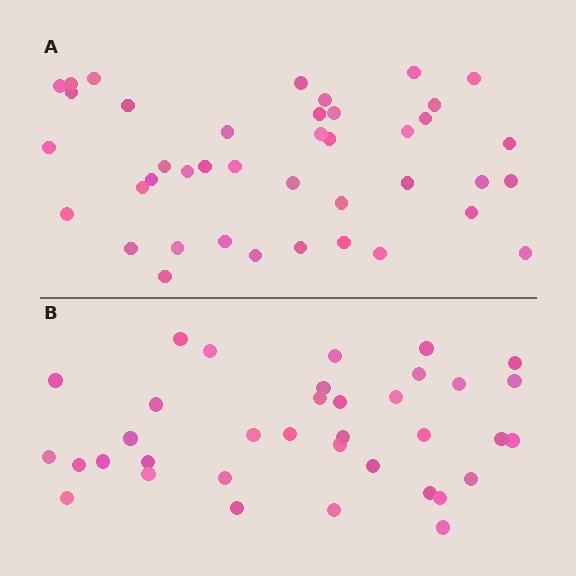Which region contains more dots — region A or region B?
Region A (the top region) has more dots.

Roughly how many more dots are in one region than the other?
Region A has about 5 more dots than region B.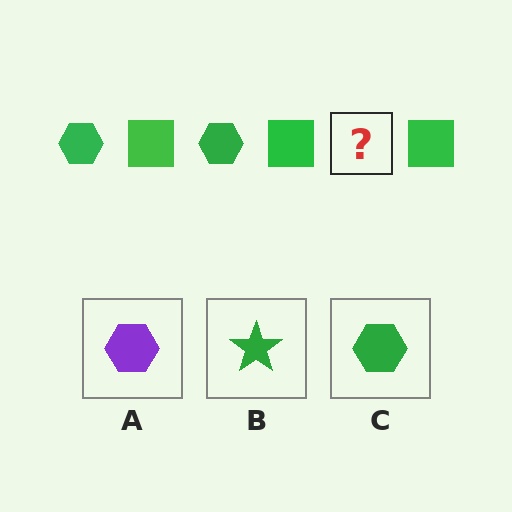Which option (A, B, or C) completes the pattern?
C.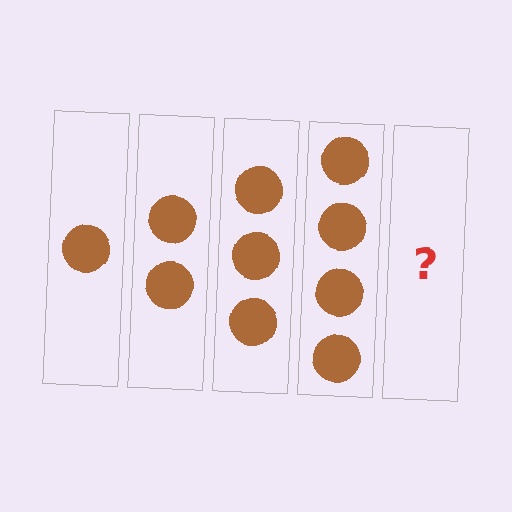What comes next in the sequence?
The next element should be 5 circles.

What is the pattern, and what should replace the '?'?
The pattern is that each step adds one more circle. The '?' should be 5 circles.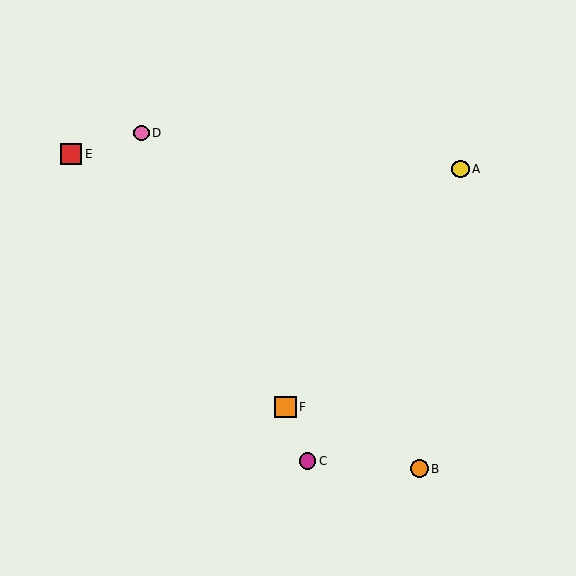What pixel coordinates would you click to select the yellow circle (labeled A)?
Click at (460, 169) to select the yellow circle A.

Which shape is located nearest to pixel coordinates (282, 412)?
The orange square (labeled F) at (286, 407) is nearest to that location.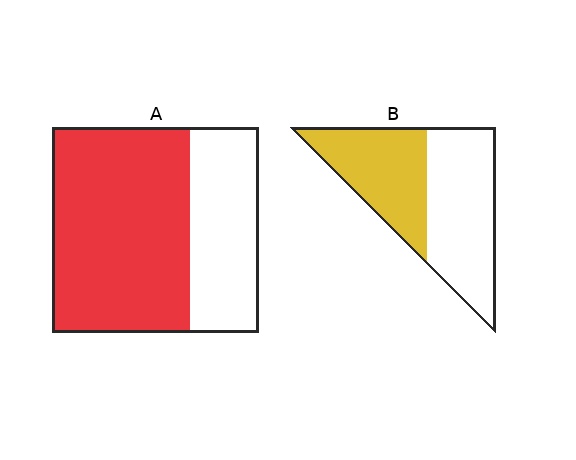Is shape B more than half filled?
No.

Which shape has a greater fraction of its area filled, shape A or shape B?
Shape A.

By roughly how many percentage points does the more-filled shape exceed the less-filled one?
By roughly 20 percentage points (A over B).